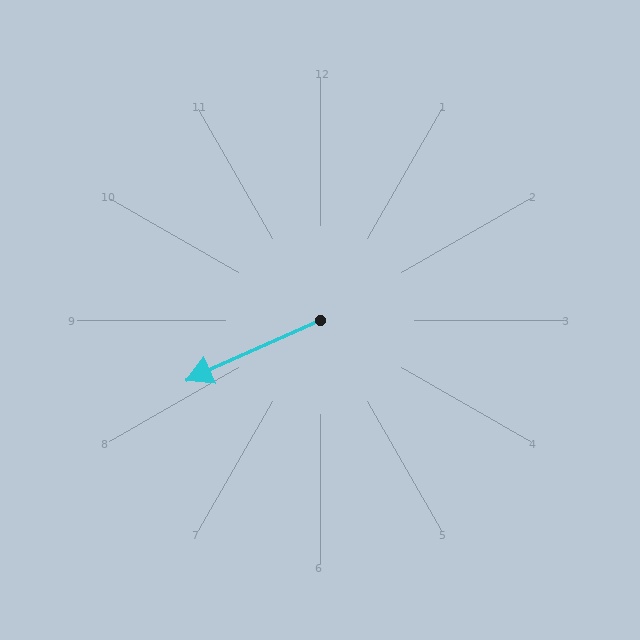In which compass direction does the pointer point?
Southwest.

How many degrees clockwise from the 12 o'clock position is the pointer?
Approximately 246 degrees.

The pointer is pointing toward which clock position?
Roughly 8 o'clock.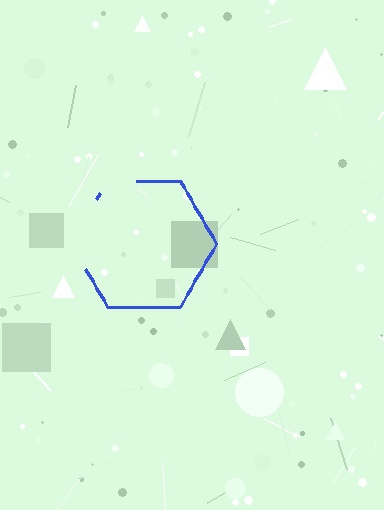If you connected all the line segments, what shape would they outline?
They would outline a hexagon.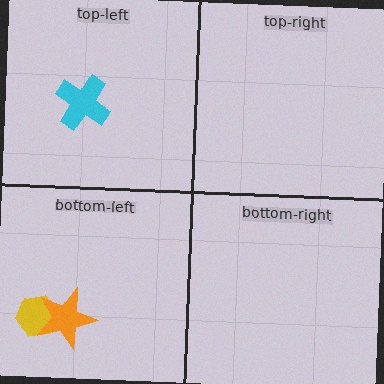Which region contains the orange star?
The bottom-left region.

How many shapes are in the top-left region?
1.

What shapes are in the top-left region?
The cyan cross.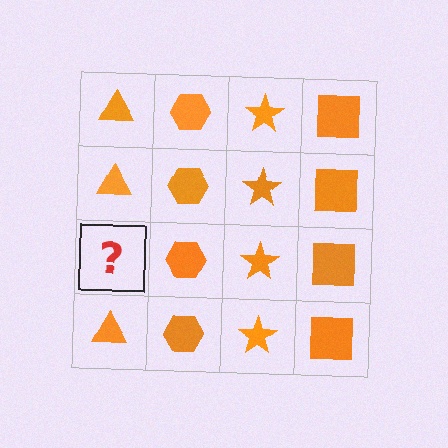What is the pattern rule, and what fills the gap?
The rule is that each column has a consistent shape. The gap should be filled with an orange triangle.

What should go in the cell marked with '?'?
The missing cell should contain an orange triangle.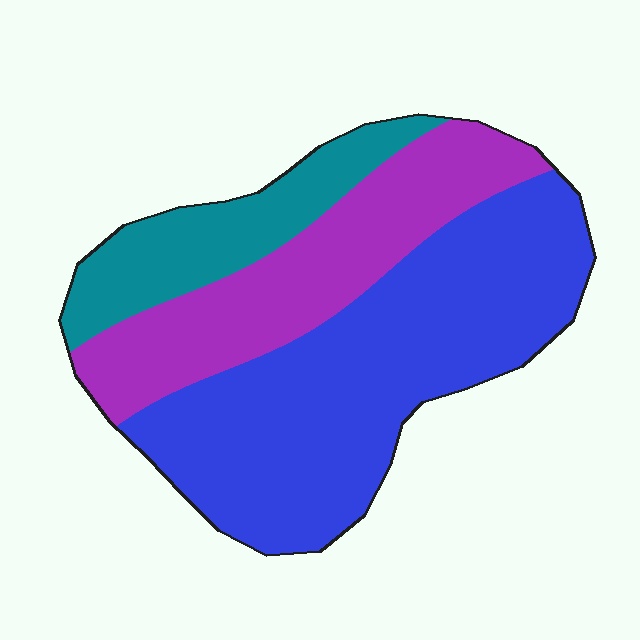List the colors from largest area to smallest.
From largest to smallest: blue, purple, teal.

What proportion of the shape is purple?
Purple takes up between a sixth and a third of the shape.